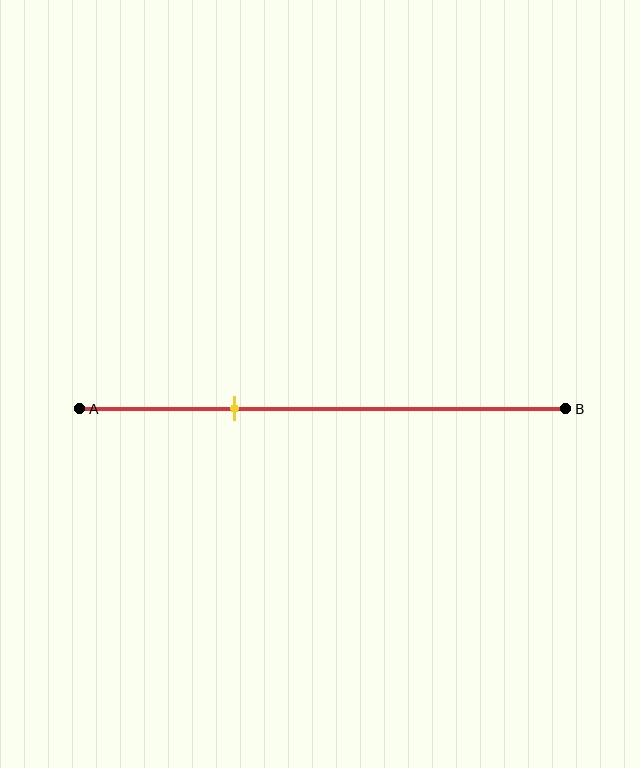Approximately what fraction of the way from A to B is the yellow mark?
The yellow mark is approximately 30% of the way from A to B.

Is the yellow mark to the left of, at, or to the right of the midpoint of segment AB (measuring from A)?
The yellow mark is to the left of the midpoint of segment AB.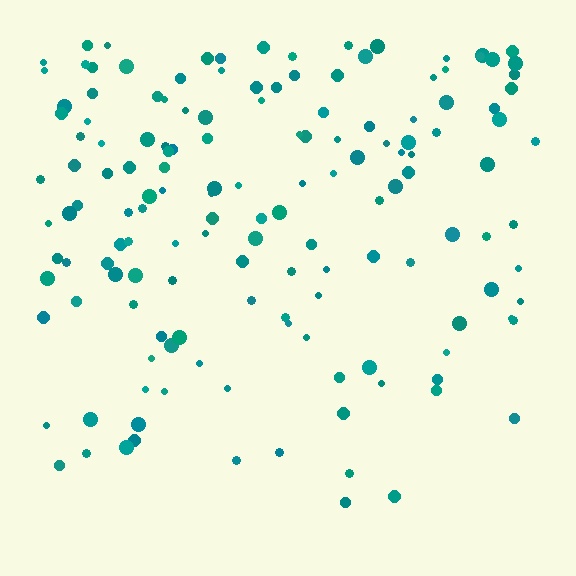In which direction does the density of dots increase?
From bottom to top, with the top side densest.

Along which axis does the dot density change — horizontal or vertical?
Vertical.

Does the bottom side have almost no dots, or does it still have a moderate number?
Still a moderate number, just noticeably fewer than the top.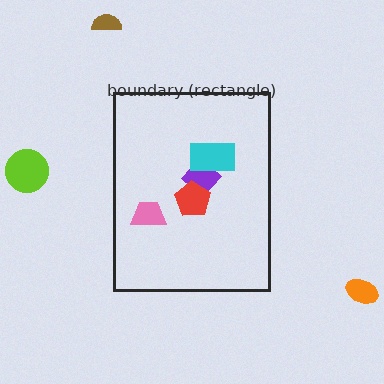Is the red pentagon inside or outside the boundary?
Inside.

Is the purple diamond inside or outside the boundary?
Inside.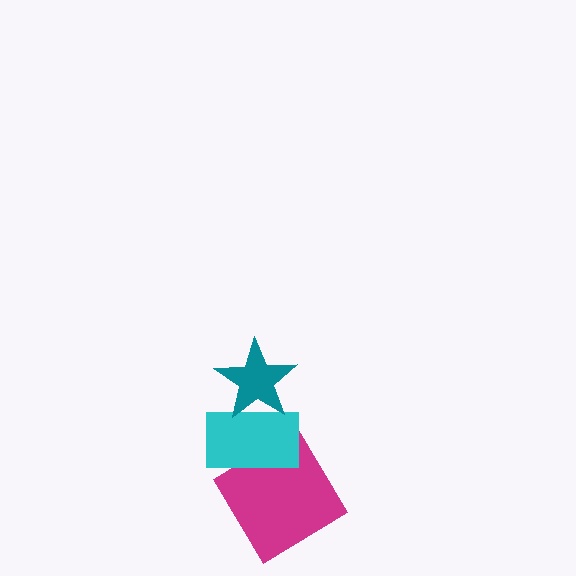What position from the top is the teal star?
The teal star is 1st from the top.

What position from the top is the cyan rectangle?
The cyan rectangle is 2nd from the top.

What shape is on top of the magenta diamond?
The cyan rectangle is on top of the magenta diamond.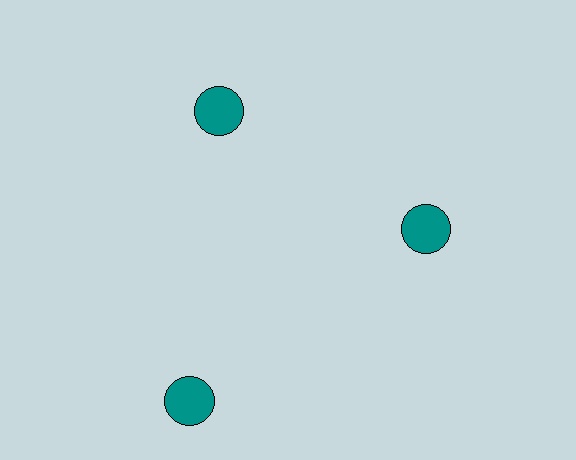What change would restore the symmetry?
The symmetry would be restored by moving it inward, back onto the ring so that all 3 circles sit at equal angles and equal distance from the center.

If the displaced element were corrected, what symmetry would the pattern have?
It would have 3-fold rotational symmetry — the pattern would map onto itself every 120 degrees.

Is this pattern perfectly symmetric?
No. The 3 teal circles are arranged in a ring, but one element near the 7 o'clock position is pushed outward from the center, breaking the 3-fold rotational symmetry.